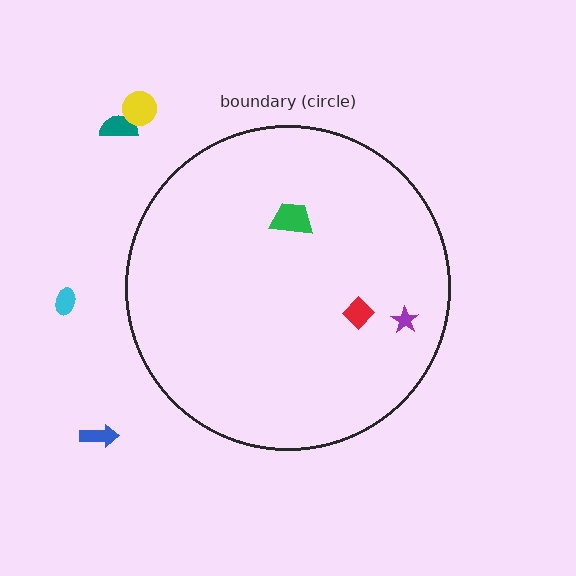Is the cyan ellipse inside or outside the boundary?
Outside.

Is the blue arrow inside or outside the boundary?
Outside.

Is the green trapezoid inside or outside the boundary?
Inside.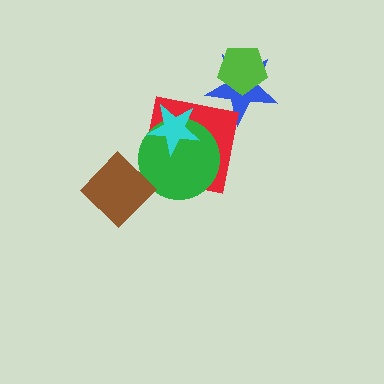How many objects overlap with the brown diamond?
1 object overlaps with the brown diamond.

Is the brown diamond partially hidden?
No, no other shape covers it.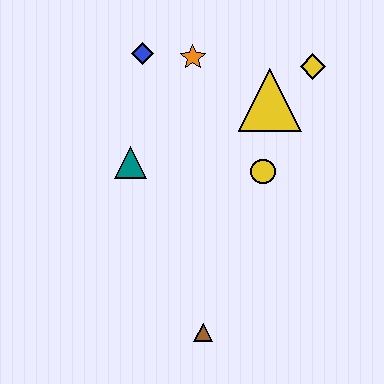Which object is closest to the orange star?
The blue diamond is closest to the orange star.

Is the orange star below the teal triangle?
No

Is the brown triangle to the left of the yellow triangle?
Yes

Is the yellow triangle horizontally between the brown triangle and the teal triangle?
No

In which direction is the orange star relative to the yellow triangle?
The orange star is to the left of the yellow triangle.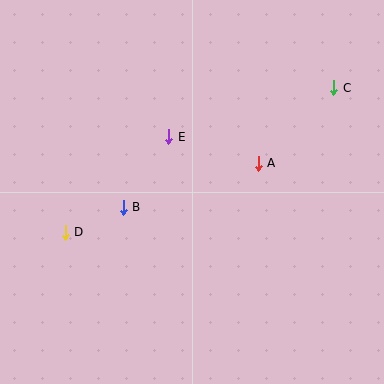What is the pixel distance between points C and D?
The distance between C and D is 305 pixels.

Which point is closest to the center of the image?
Point E at (169, 137) is closest to the center.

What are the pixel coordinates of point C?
Point C is at (334, 88).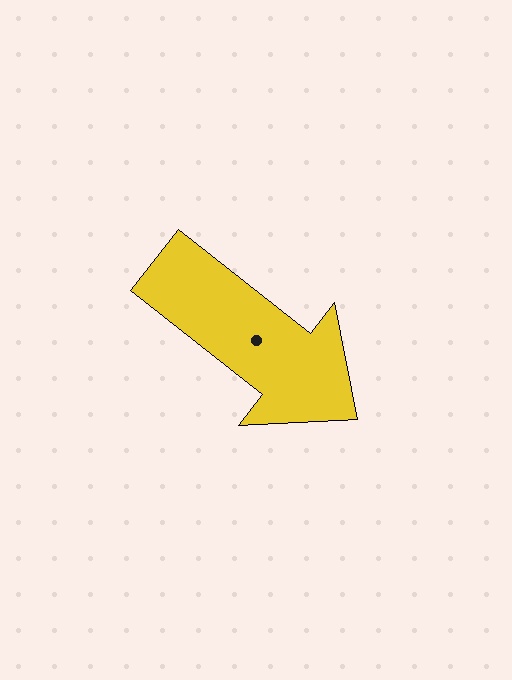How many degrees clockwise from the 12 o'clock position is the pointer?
Approximately 128 degrees.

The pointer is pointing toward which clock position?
Roughly 4 o'clock.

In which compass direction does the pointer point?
Southeast.